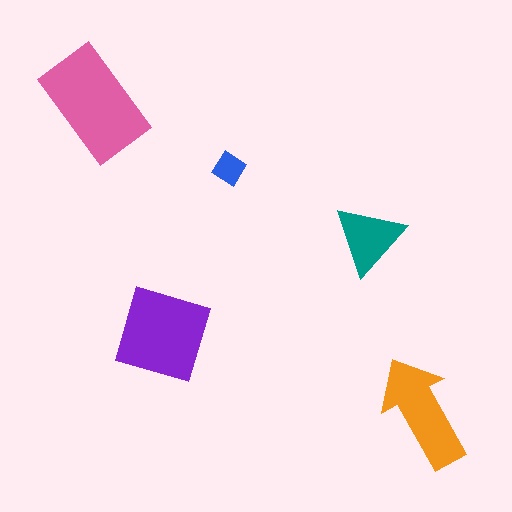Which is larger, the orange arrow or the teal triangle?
The orange arrow.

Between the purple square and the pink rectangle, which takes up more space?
The pink rectangle.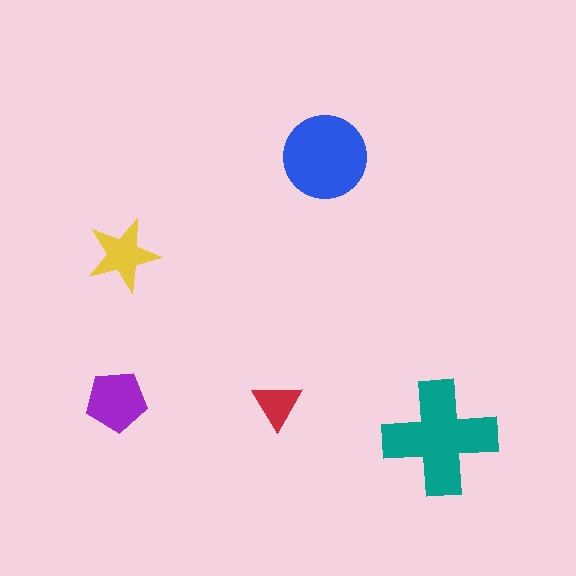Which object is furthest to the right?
The teal cross is rightmost.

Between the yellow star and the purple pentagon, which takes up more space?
The purple pentagon.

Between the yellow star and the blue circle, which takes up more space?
The blue circle.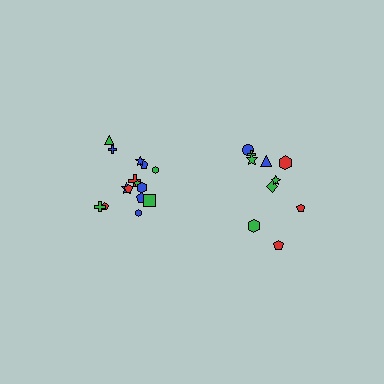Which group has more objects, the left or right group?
The left group.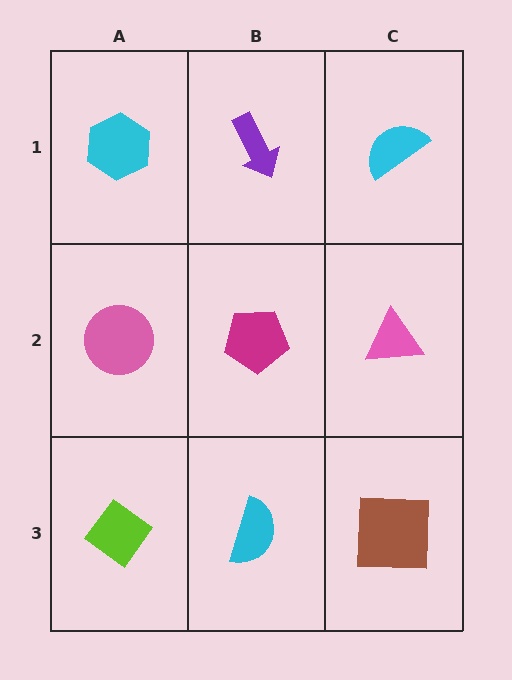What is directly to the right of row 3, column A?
A cyan semicircle.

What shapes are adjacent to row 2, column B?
A purple arrow (row 1, column B), a cyan semicircle (row 3, column B), a pink circle (row 2, column A), a pink triangle (row 2, column C).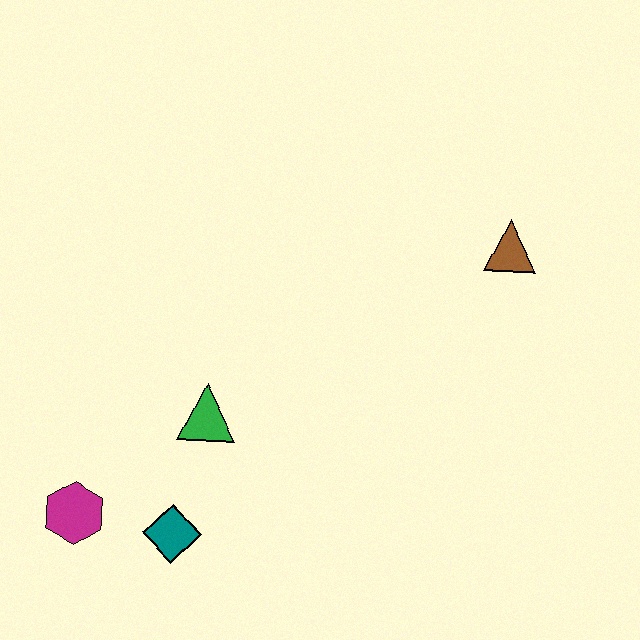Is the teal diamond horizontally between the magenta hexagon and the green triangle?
Yes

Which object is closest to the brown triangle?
The green triangle is closest to the brown triangle.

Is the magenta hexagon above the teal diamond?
Yes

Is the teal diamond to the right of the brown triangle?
No